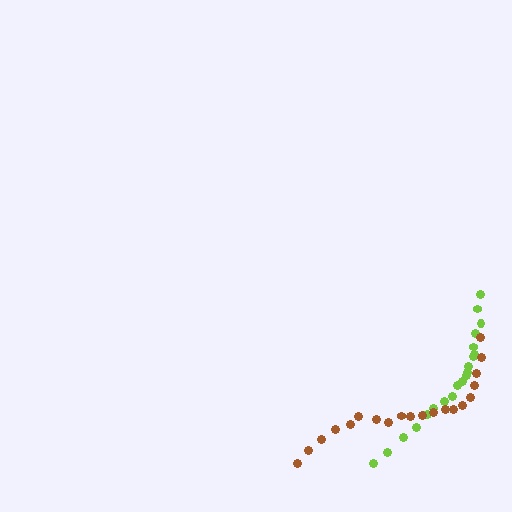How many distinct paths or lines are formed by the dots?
There are 2 distinct paths.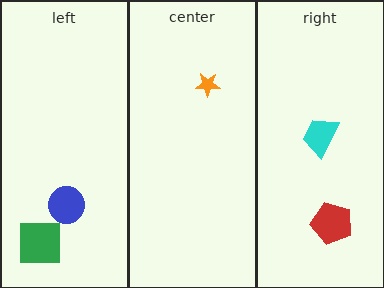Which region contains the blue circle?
The left region.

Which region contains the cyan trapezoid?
The right region.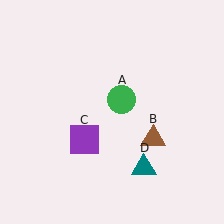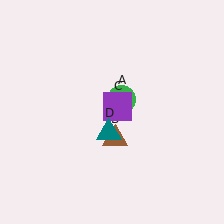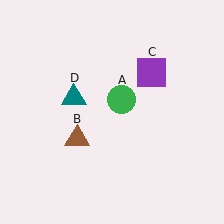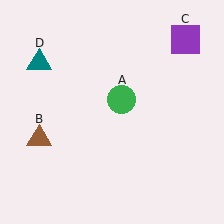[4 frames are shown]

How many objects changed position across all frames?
3 objects changed position: brown triangle (object B), purple square (object C), teal triangle (object D).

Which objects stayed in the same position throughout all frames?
Green circle (object A) remained stationary.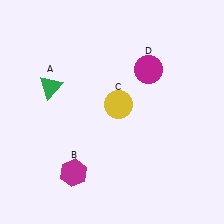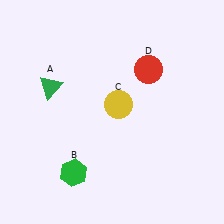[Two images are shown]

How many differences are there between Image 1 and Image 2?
There are 2 differences between the two images.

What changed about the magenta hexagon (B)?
In Image 1, B is magenta. In Image 2, it changed to green.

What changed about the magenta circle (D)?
In Image 1, D is magenta. In Image 2, it changed to red.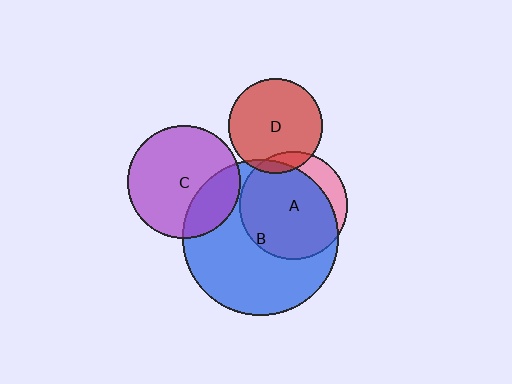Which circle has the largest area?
Circle B (blue).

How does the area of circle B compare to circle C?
Approximately 1.9 times.